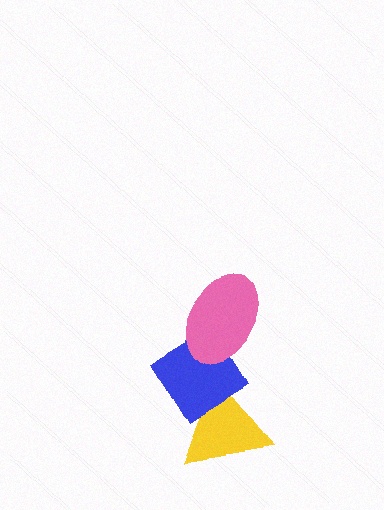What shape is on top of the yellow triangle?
The blue diamond is on top of the yellow triangle.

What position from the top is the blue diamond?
The blue diamond is 2nd from the top.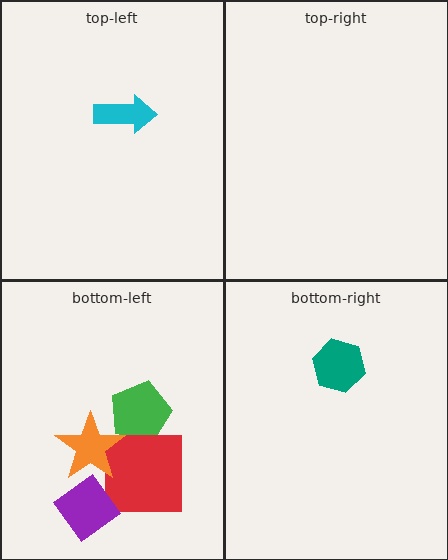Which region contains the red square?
The bottom-left region.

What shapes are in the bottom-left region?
The green pentagon, the red square, the purple diamond, the orange star.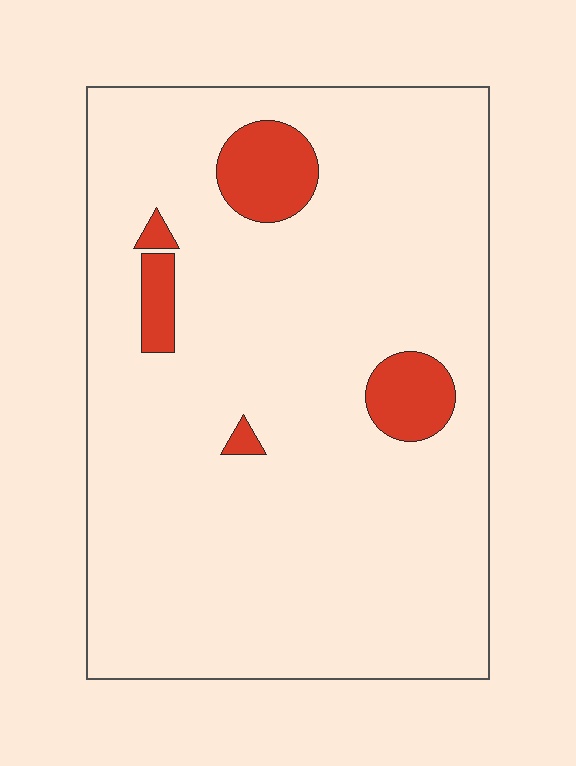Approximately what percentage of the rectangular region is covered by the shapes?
Approximately 10%.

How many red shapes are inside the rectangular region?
5.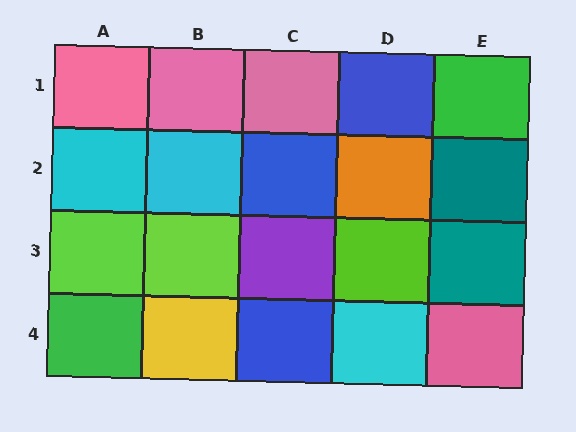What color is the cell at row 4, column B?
Yellow.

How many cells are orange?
1 cell is orange.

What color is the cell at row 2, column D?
Orange.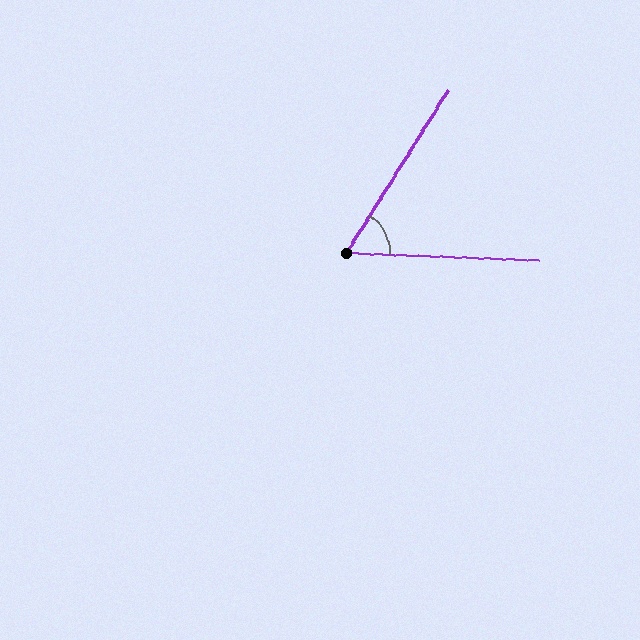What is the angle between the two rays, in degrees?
Approximately 60 degrees.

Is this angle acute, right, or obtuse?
It is acute.